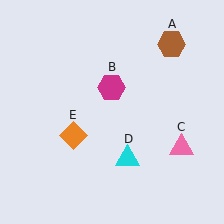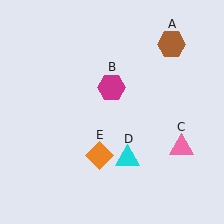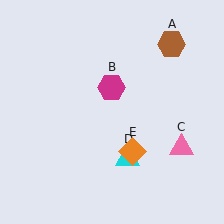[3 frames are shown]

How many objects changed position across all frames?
1 object changed position: orange diamond (object E).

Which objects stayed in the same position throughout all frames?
Brown hexagon (object A) and magenta hexagon (object B) and pink triangle (object C) and cyan triangle (object D) remained stationary.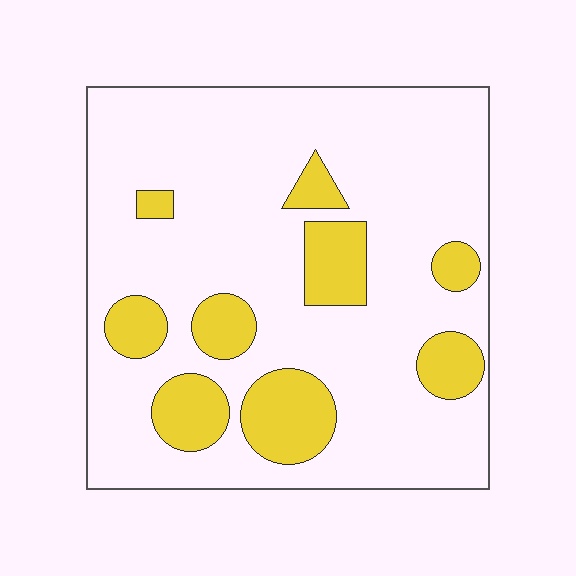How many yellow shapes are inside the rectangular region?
9.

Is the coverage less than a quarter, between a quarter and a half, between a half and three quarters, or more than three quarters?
Less than a quarter.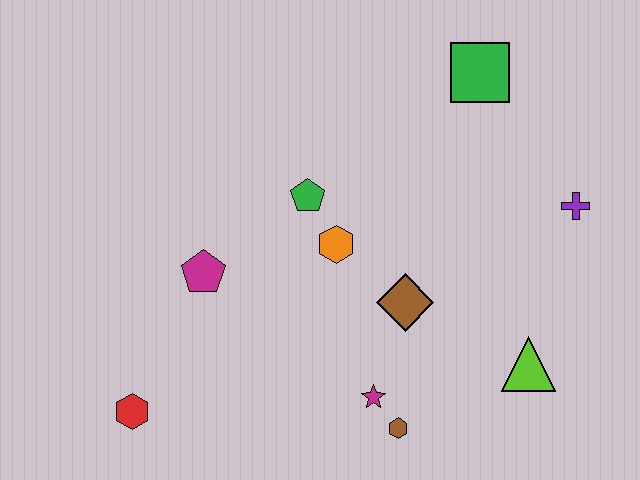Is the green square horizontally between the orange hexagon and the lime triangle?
Yes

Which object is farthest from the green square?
The red hexagon is farthest from the green square.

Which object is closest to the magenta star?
The brown hexagon is closest to the magenta star.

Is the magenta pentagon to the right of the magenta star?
No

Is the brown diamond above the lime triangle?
Yes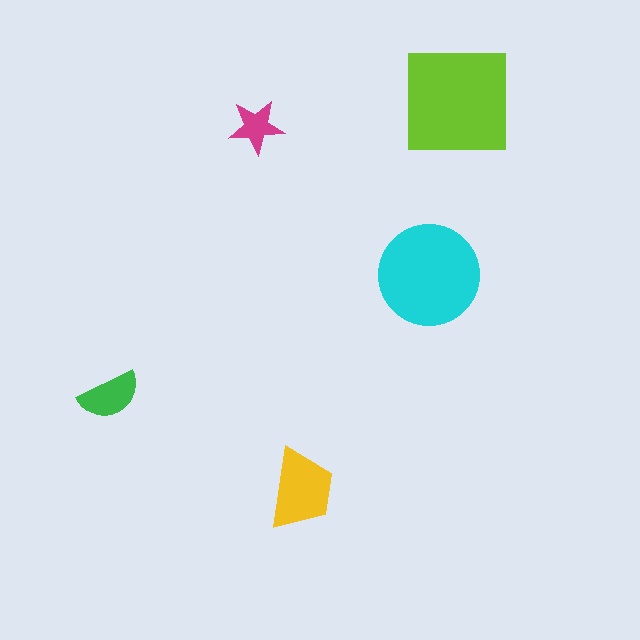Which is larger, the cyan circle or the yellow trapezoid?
The cyan circle.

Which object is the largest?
The lime square.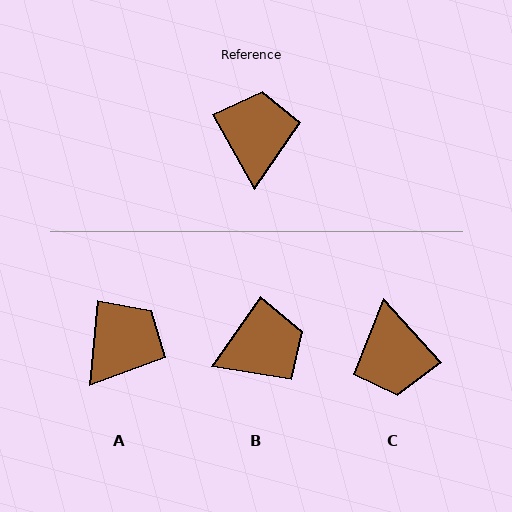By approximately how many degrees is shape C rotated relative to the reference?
Approximately 167 degrees clockwise.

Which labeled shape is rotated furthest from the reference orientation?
C, about 167 degrees away.